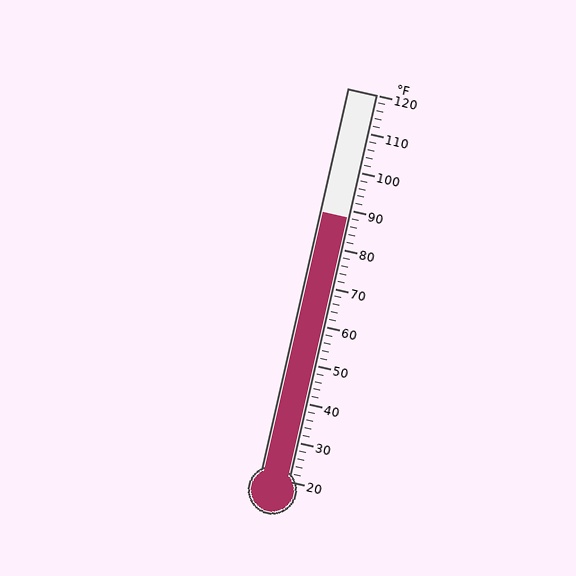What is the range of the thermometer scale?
The thermometer scale ranges from 20°F to 120°F.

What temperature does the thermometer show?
The thermometer shows approximately 88°F.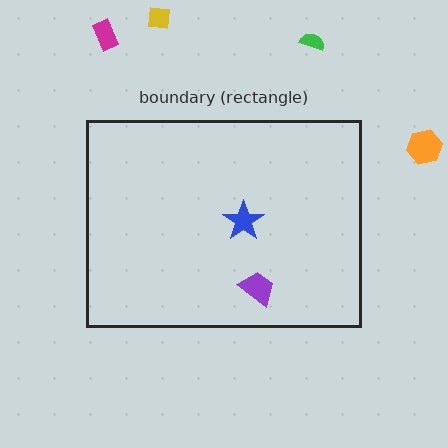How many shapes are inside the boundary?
2 inside, 4 outside.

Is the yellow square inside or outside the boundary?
Outside.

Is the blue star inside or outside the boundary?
Inside.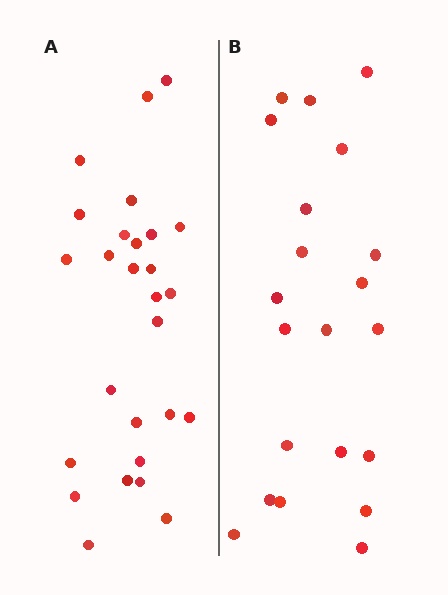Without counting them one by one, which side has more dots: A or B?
Region A (the left region) has more dots.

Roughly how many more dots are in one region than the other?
Region A has about 6 more dots than region B.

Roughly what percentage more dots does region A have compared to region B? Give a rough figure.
About 30% more.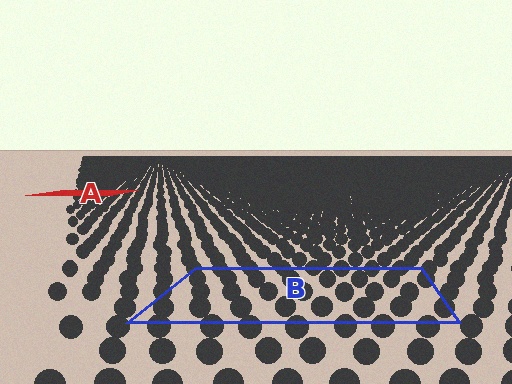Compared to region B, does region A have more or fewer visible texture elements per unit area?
Region A has more texture elements per unit area — they are packed more densely because it is farther away.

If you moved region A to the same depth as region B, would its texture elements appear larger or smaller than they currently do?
They would appear larger. At a closer depth, the same texture elements are projected at a bigger on-screen size.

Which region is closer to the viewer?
Region B is closer. The texture elements there are larger and more spread out.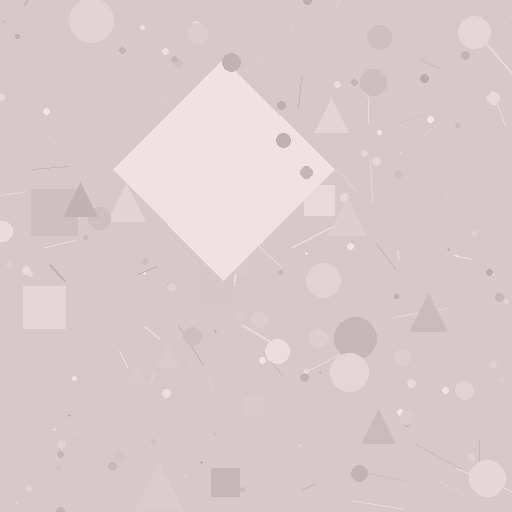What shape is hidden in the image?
A diamond is hidden in the image.